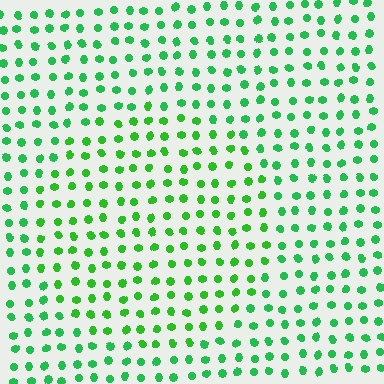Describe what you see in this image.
The image is filled with small green elements in a uniform arrangement. A circle-shaped region is visible where the elements are tinted to a slightly different hue, forming a subtle color boundary.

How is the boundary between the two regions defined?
The boundary is defined purely by a slight shift in hue (about 19 degrees). Spacing, size, and orientation are identical on both sides.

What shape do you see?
I see a circle.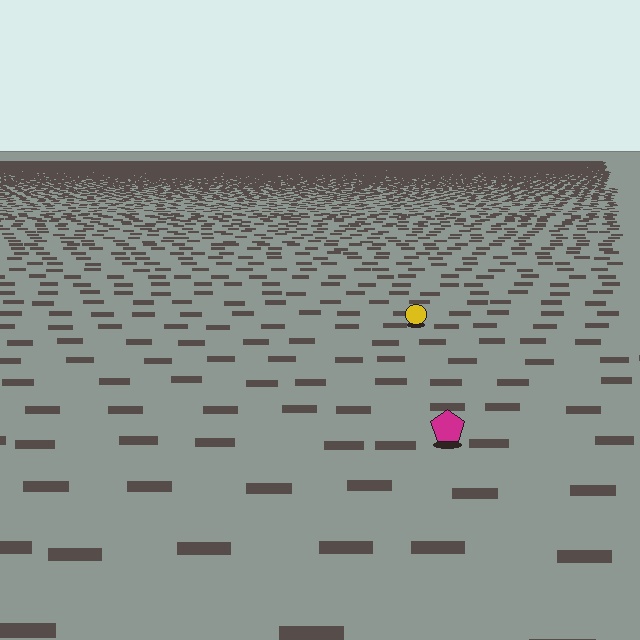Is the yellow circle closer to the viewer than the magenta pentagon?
No. The magenta pentagon is closer — you can tell from the texture gradient: the ground texture is coarser near it.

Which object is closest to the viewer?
The magenta pentagon is closest. The texture marks near it are larger and more spread out.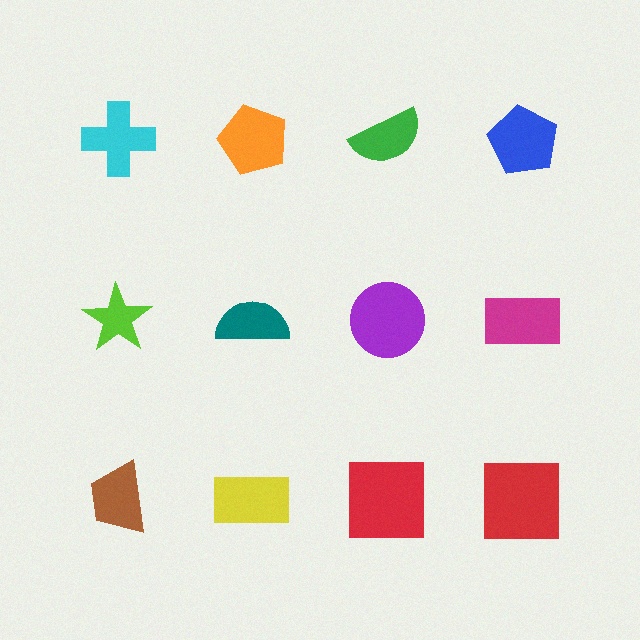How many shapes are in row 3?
4 shapes.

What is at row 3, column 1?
A brown trapezoid.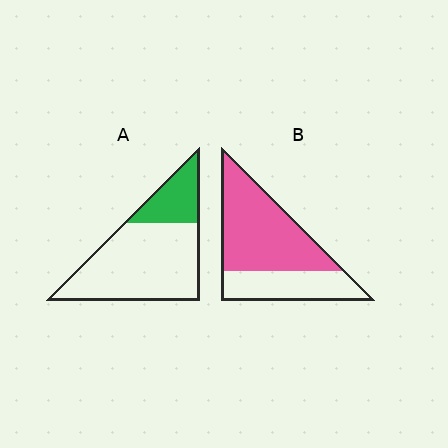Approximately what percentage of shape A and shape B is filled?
A is approximately 25% and B is approximately 65%.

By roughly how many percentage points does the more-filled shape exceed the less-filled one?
By roughly 40 percentage points (B over A).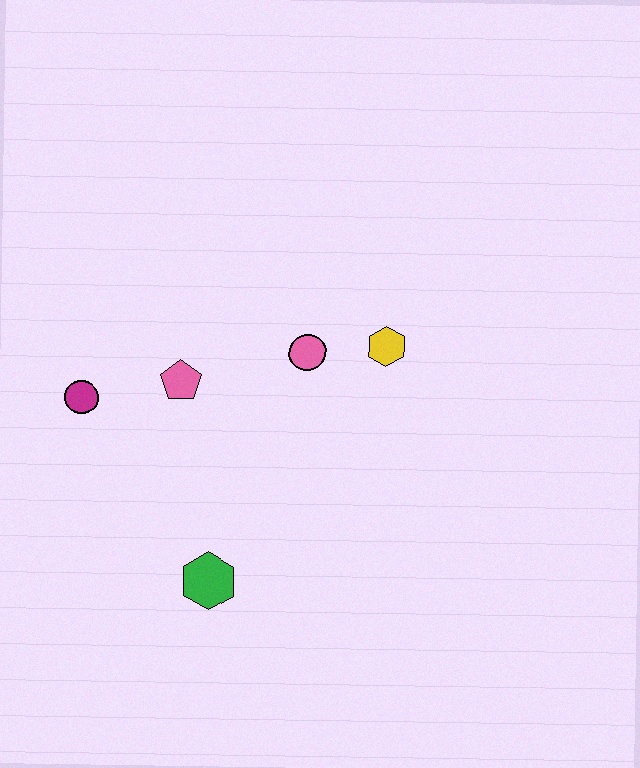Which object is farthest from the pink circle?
The green hexagon is farthest from the pink circle.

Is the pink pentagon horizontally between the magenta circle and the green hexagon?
Yes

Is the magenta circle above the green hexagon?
Yes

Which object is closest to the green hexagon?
The pink pentagon is closest to the green hexagon.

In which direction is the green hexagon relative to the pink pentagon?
The green hexagon is below the pink pentagon.